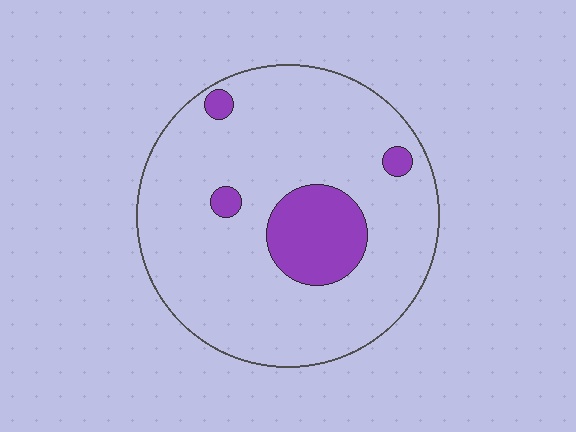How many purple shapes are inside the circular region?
4.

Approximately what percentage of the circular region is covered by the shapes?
Approximately 15%.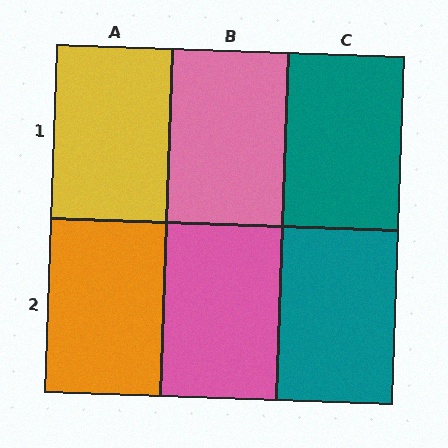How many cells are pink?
2 cells are pink.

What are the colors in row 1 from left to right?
Yellow, pink, teal.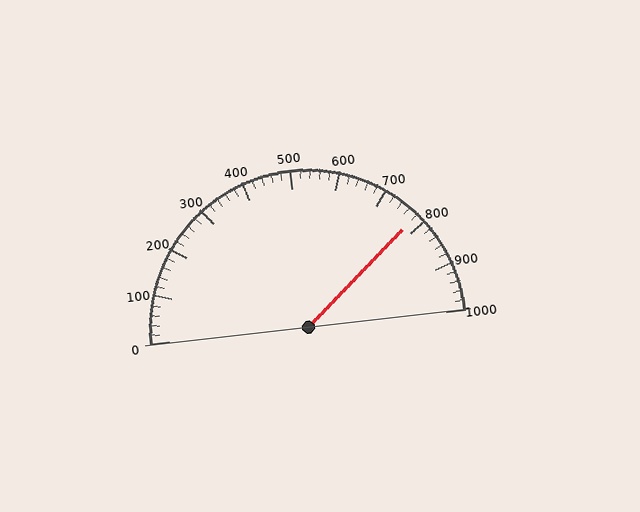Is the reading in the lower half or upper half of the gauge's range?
The reading is in the upper half of the range (0 to 1000).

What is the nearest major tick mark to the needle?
The nearest major tick mark is 800.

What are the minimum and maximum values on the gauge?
The gauge ranges from 0 to 1000.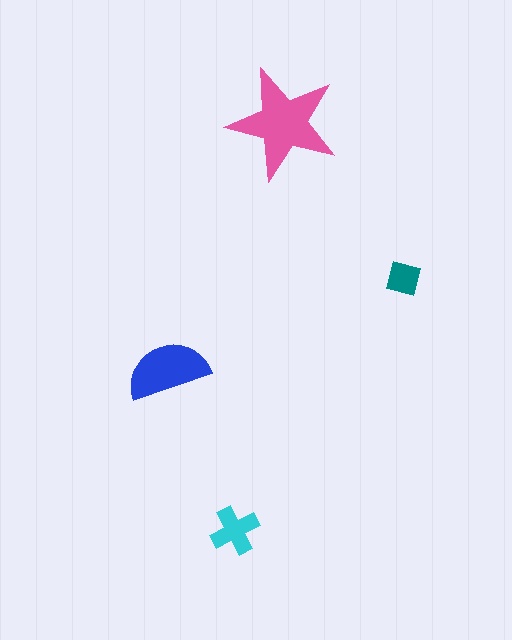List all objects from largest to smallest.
The pink star, the blue semicircle, the cyan cross, the teal square.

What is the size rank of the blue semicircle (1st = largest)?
2nd.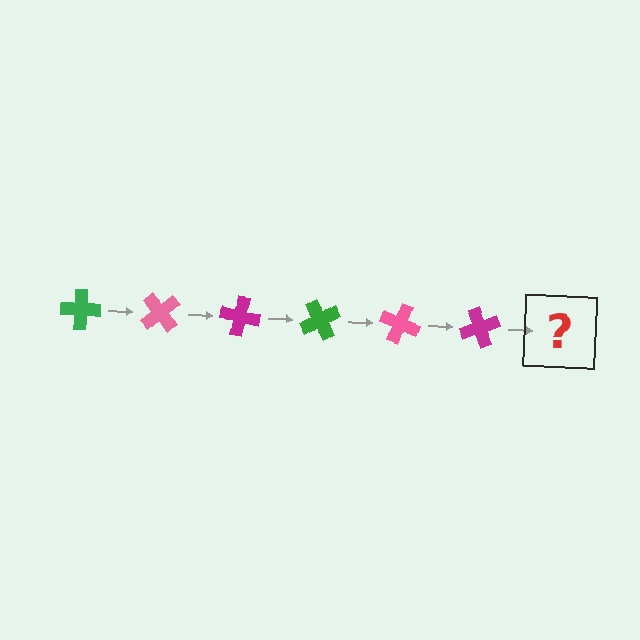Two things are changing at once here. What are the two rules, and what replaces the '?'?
The two rules are that it rotates 50 degrees each step and the color cycles through green, pink, and magenta. The '?' should be a green cross, rotated 300 degrees from the start.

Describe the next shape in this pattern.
It should be a green cross, rotated 300 degrees from the start.